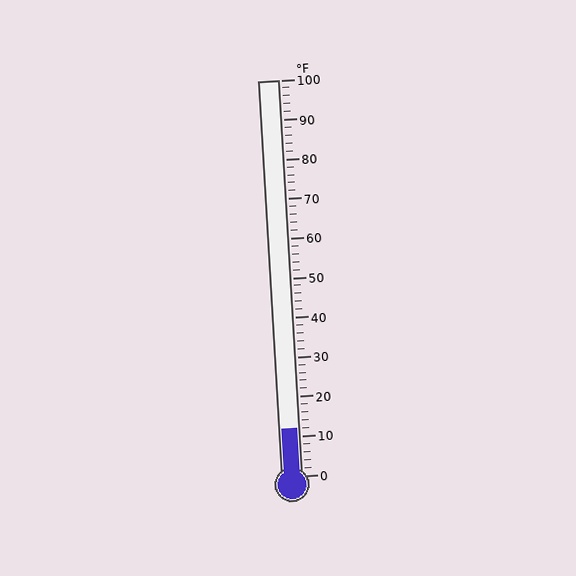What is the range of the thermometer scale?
The thermometer scale ranges from 0°F to 100°F.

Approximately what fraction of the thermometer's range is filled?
The thermometer is filled to approximately 10% of its range.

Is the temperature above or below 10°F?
The temperature is above 10°F.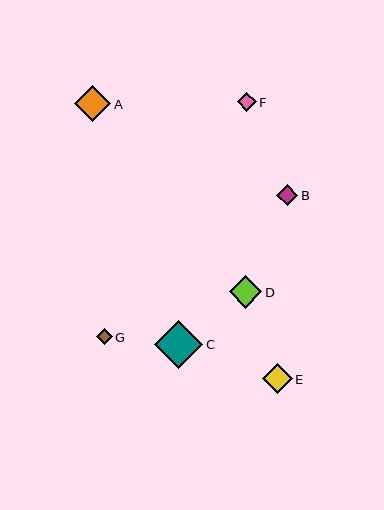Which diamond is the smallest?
Diamond G is the smallest with a size of approximately 16 pixels.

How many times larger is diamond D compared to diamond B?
Diamond D is approximately 1.5 times the size of diamond B.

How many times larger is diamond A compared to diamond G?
Diamond A is approximately 2.2 times the size of diamond G.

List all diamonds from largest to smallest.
From largest to smallest: C, A, D, E, B, F, G.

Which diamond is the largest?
Diamond C is the largest with a size of approximately 48 pixels.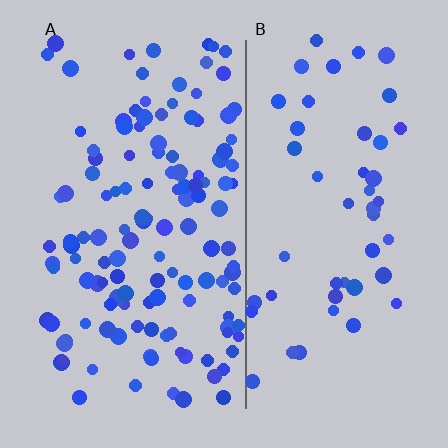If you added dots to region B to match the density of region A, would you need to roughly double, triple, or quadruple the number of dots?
Approximately triple.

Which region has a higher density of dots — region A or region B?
A (the left).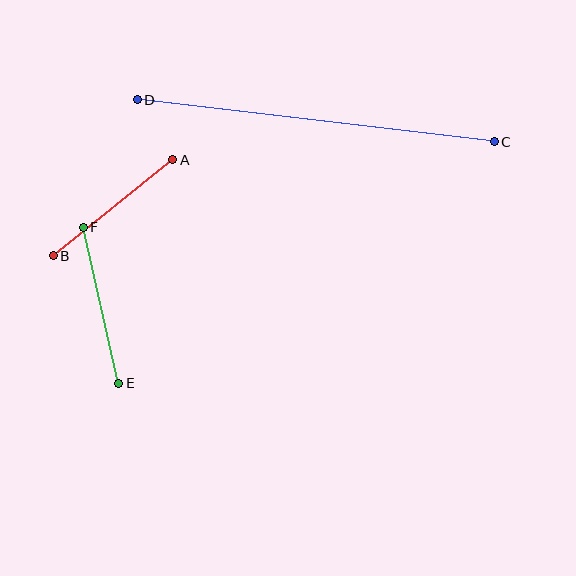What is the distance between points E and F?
The distance is approximately 160 pixels.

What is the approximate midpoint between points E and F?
The midpoint is at approximately (101, 305) pixels.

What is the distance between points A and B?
The distance is approximately 153 pixels.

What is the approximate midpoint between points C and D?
The midpoint is at approximately (316, 121) pixels.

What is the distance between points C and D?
The distance is approximately 360 pixels.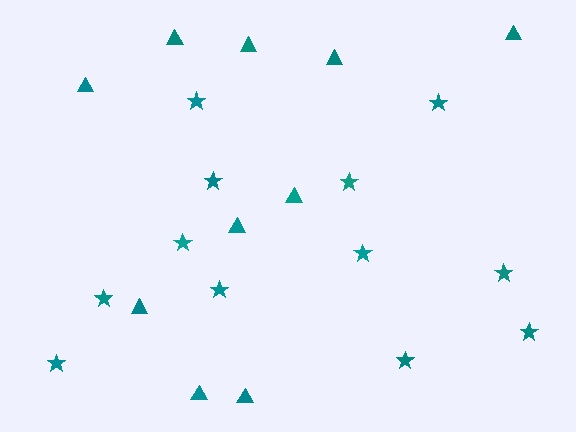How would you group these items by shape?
There are 2 groups: one group of triangles (10) and one group of stars (12).